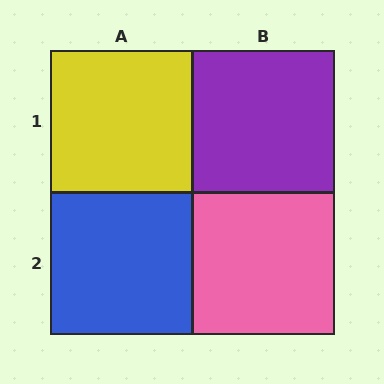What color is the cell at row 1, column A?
Yellow.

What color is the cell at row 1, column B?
Purple.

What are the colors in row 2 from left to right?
Blue, pink.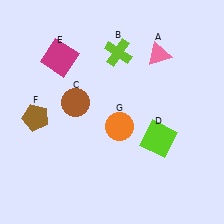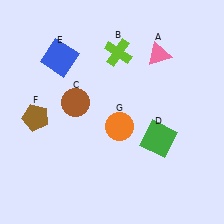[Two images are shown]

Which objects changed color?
D changed from lime to green. E changed from magenta to blue.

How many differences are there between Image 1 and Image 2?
There are 2 differences between the two images.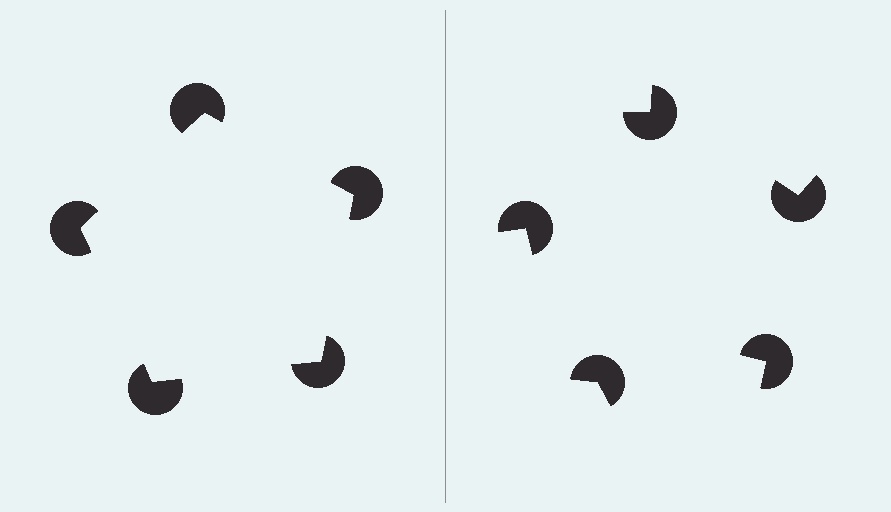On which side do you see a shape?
An illusory pentagon appears on the left side. On the right side the wedge cuts are rotated, so no coherent shape forms.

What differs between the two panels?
The pac-man discs are positioned identically on both sides; only the wedge orientations differ. On the left they align to a pentagon; on the right they are misaligned.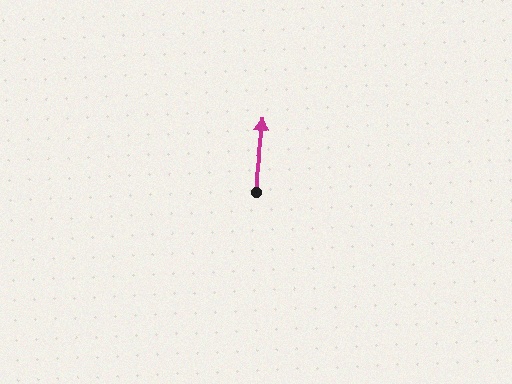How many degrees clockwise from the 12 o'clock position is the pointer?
Approximately 8 degrees.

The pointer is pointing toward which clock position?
Roughly 12 o'clock.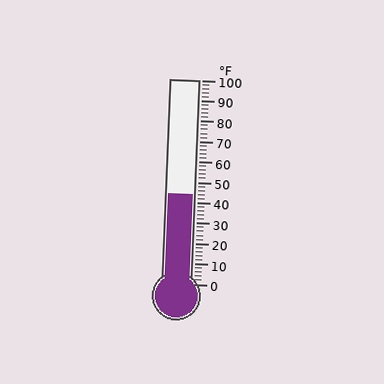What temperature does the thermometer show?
The thermometer shows approximately 44°F.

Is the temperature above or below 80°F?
The temperature is below 80°F.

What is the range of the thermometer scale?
The thermometer scale ranges from 0°F to 100°F.